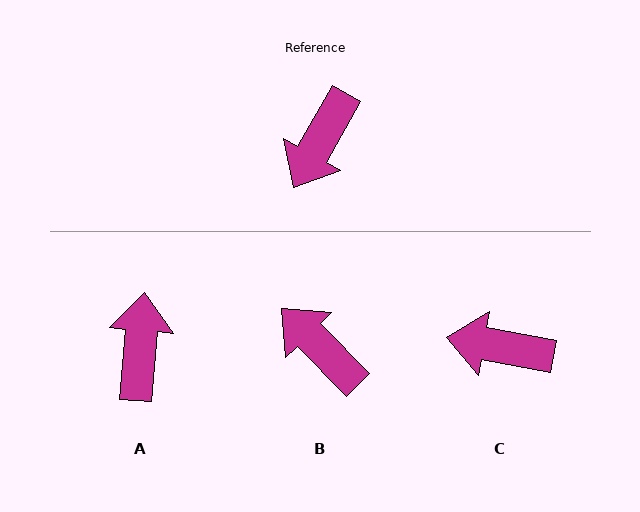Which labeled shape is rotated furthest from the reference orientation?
A, about 156 degrees away.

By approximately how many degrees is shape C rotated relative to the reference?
Approximately 71 degrees clockwise.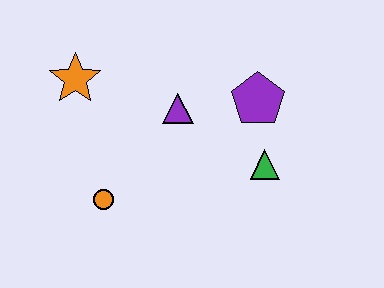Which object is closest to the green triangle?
The purple pentagon is closest to the green triangle.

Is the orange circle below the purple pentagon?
Yes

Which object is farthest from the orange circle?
The purple pentagon is farthest from the orange circle.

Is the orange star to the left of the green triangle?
Yes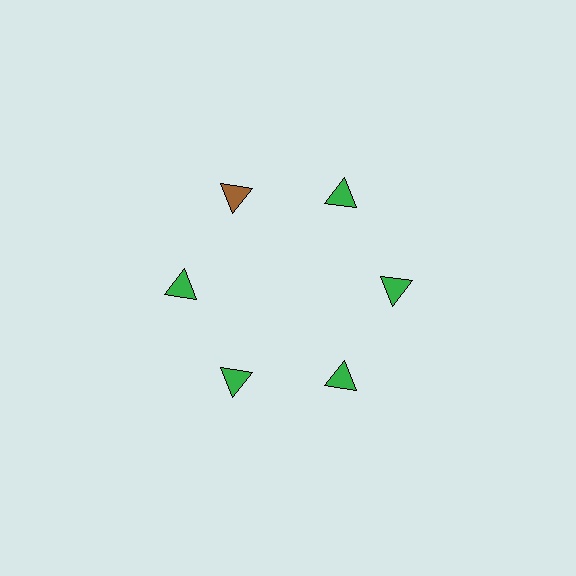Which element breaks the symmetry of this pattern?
The brown triangle at roughly the 11 o'clock position breaks the symmetry. All other shapes are green triangles.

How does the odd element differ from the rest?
It has a different color: brown instead of green.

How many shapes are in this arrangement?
There are 6 shapes arranged in a ring pattern.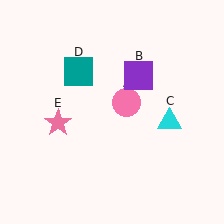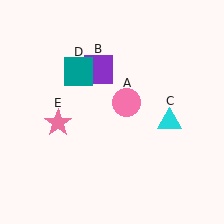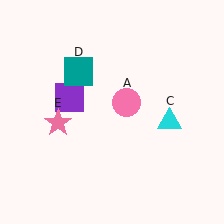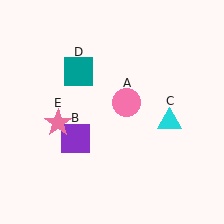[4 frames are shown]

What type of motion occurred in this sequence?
The purple square (object B) rotated counterclockwise around the center of the scene.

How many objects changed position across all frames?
1 object changed position: purple square (object B).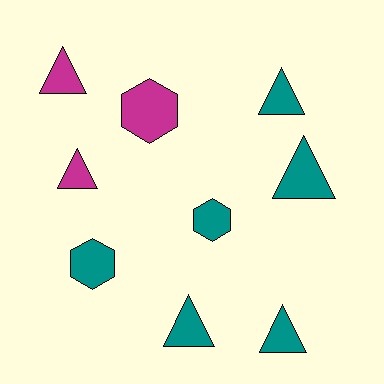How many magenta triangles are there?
There are 2 magenta triangles.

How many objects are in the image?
There are 9 objects.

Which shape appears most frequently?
Triangle, with 6 objects.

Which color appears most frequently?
Teal, with 6 objects.